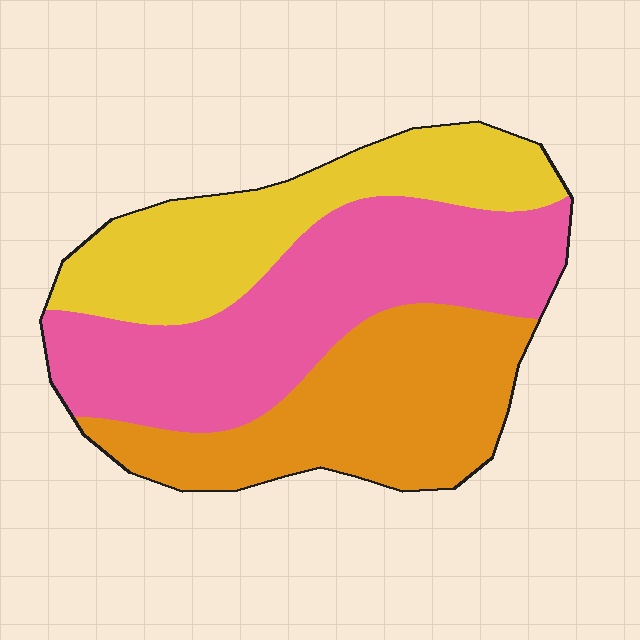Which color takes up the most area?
Pink, at roughly 40%.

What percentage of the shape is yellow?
Yellow covers 28% of the shape.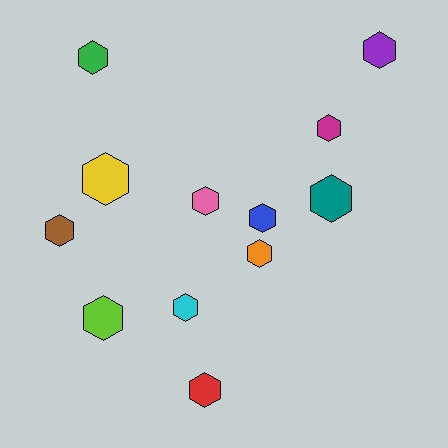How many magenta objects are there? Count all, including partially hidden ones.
There is 1 magenta object.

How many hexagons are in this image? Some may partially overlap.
There are 12 hexagons.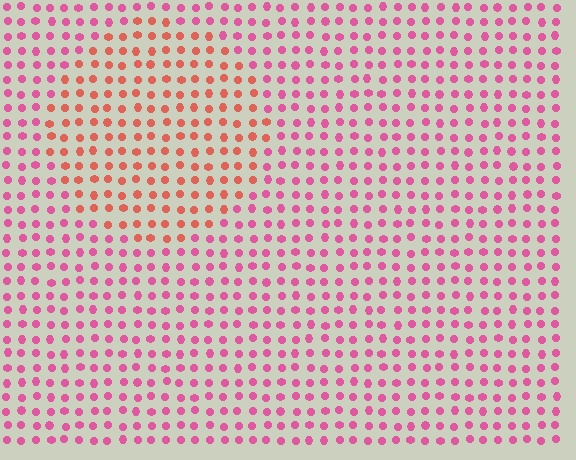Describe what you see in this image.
The image is filled with small pink elements in a uniform arrangement. A circle-shaped region is visible where the elements are tinted to a slightly different hue, forming a subtle color boundary.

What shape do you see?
I see a circle.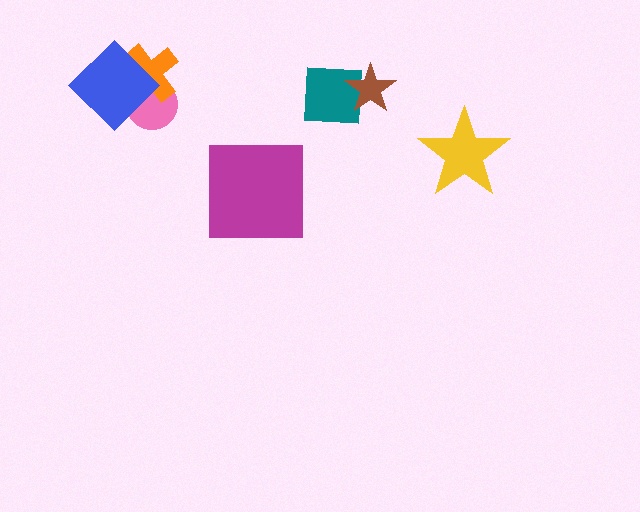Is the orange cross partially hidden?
Yes, it is partially covered by another shape.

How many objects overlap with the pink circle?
2 objects overlap with the pink circle.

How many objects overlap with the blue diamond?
2 objects overlap with the blue diamond.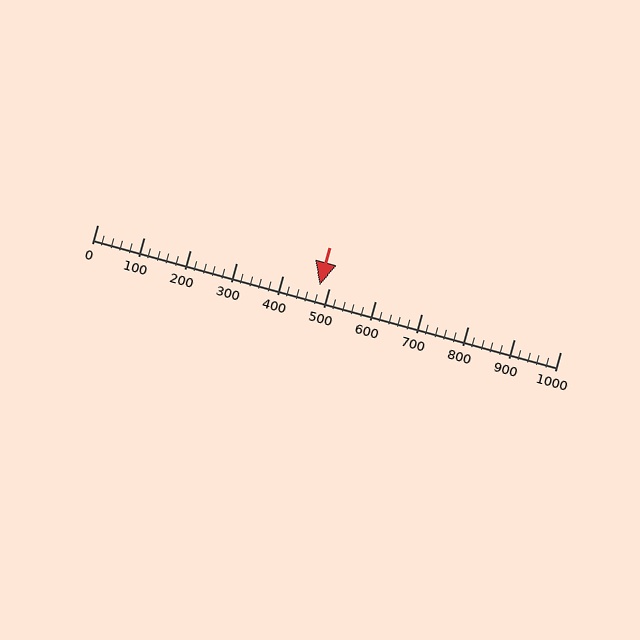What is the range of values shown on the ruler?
The ruler shows values from 0 to 1000.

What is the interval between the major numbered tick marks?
The major tick marks are spaced 100 units apart.